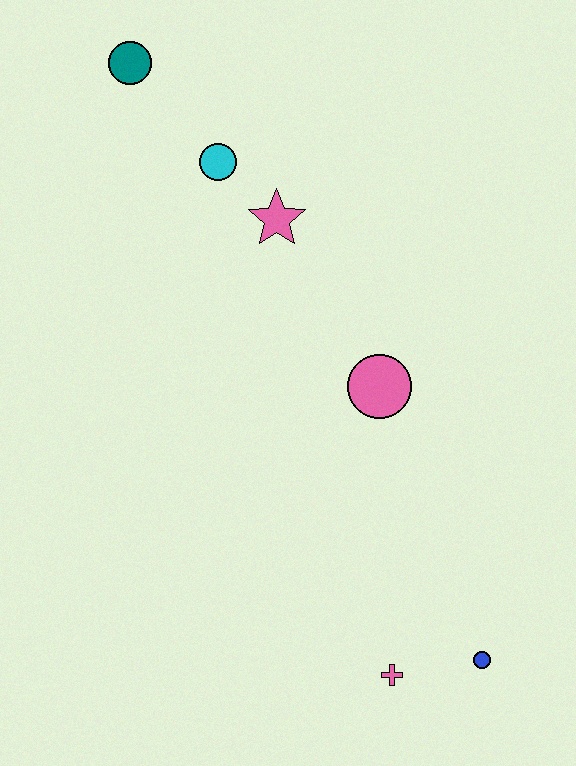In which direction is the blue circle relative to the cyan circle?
The blue circle is below the cyan circle.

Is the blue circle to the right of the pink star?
Yes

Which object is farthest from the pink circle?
The teal circle is farthest from the pink circle.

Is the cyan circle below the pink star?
No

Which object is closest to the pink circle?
The pink star is closest to the pink circle.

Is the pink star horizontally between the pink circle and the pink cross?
No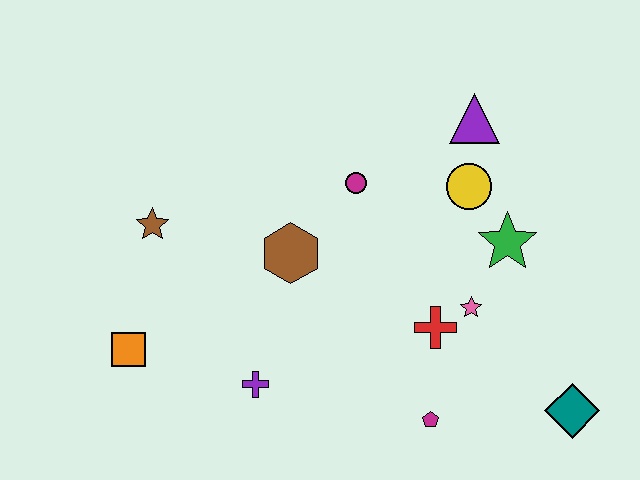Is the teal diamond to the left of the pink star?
No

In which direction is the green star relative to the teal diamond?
The green star is above the teal diamond.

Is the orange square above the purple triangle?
No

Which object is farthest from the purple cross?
The purple triangle is farthest from the purple cross.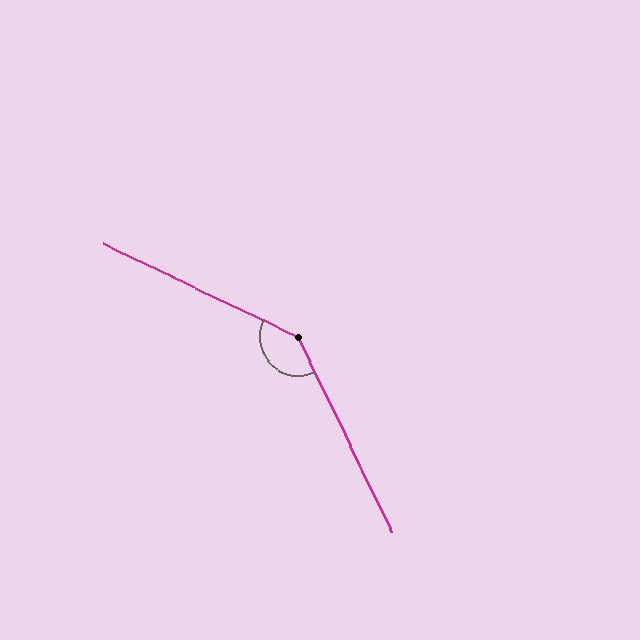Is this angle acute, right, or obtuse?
It is obtuse.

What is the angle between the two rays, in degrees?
Approximately 141 degrees.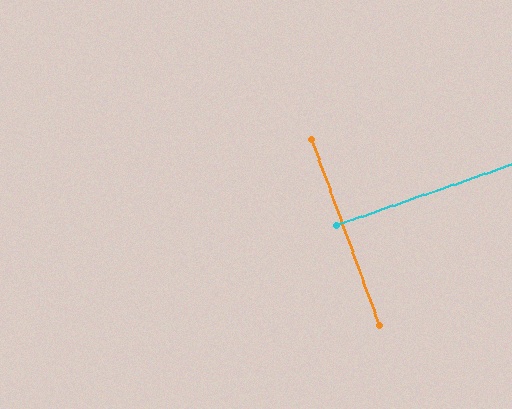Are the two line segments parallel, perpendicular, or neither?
Perpendicular — they meet at approximately 89°.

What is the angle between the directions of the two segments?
Approximately 89 degrees.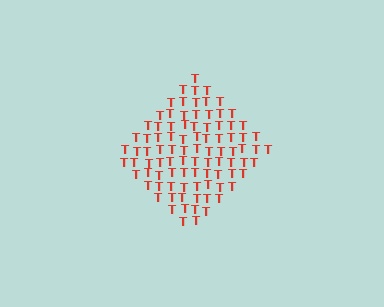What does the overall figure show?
The overall figure shows a diamond.